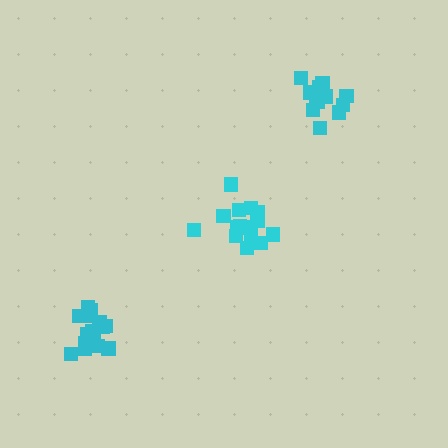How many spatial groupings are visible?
There are 3 spatial groupings.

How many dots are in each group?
Group 1: 16 dots, Group 2: 15 dots, Group 3: 13 dots (44 total).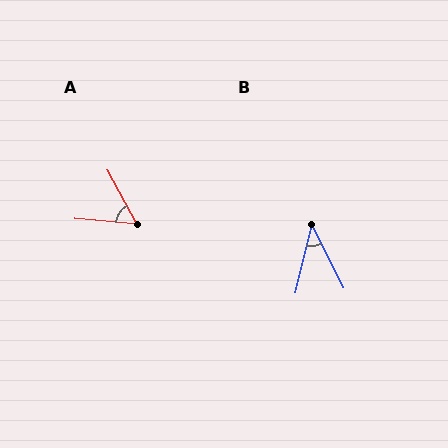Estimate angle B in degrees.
Approximately 40 degrees.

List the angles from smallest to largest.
B (40°), A (57°).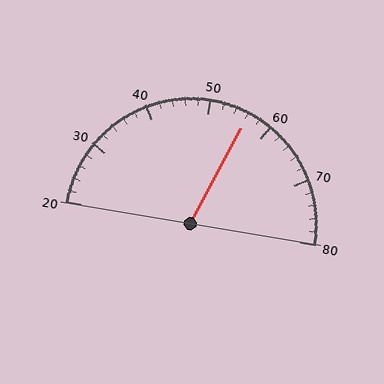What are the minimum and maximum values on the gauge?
The gauge ranges from 20 to 80.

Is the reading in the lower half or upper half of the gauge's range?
The reading is in the upper half of the range (20 to 80).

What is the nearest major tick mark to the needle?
The nearest major tick mark is 60.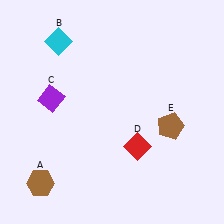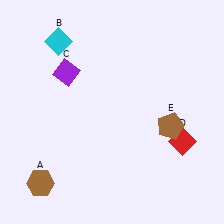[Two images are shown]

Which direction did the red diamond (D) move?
The red diamond (D) moved right.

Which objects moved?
The objects that moved are: the purple diamond (C), the red diamond (D).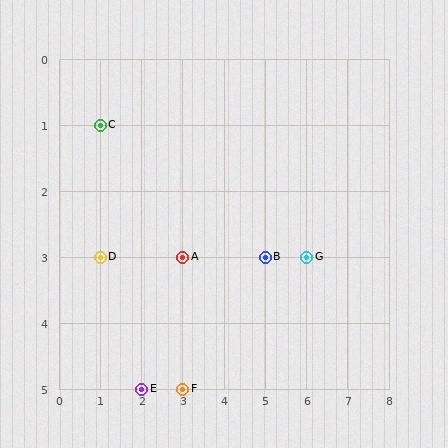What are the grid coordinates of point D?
Point D is at grid coordinates (1, 3).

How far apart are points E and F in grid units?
Points E and F are 1 column apart.